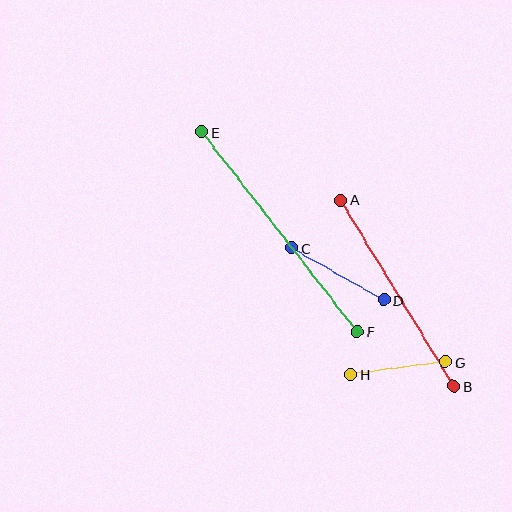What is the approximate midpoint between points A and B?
The midpoint is at approximately (397, 293) pixels.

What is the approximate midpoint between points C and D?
The midpoint is at approximately (338, 274) pixels.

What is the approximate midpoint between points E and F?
The midpoint is at approximately (280, 232) pixels.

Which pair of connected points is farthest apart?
Points E and F are farthest apart.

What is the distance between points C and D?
The distance is approximately 105 pixels.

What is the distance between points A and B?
The distance is approximately 218 pixels.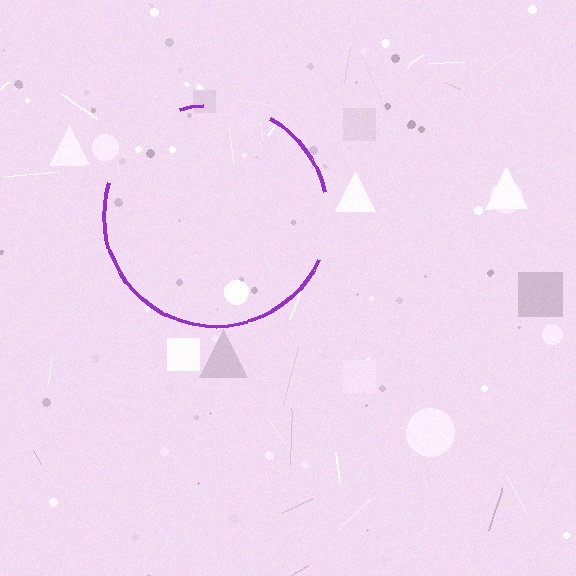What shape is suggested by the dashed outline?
The dashed outline suggests a circle.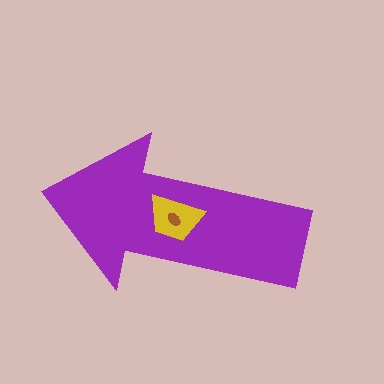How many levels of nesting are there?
3.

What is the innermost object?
The brown ellipse.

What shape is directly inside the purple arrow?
The yellow trapezoid.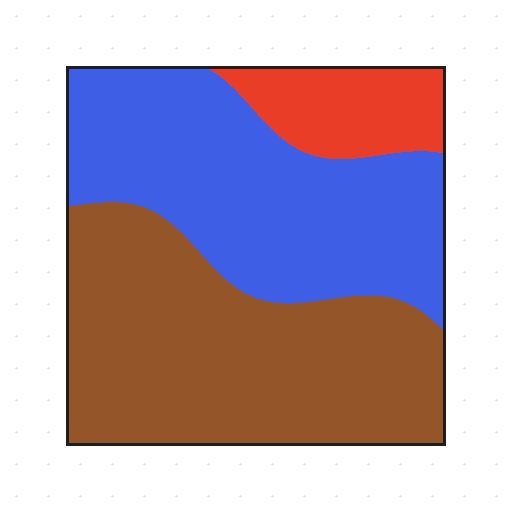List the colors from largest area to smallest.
From largest to smallest: brown, blue, red.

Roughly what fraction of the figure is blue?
Blue covers about 40% of the figure.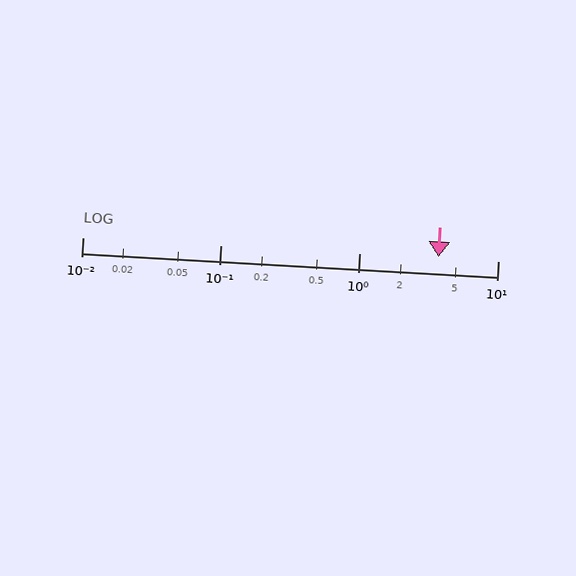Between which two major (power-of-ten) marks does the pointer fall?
The pointer is between 1 and 10.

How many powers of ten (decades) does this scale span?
The scale spans 3 decades, from 0.01 to 10.